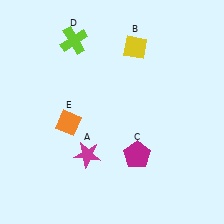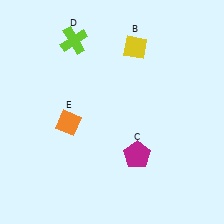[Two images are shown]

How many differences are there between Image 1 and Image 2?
There is 1 difference between the two images.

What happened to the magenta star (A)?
The magenta star (A) was removed in Image 2. It was in the bottom-left area of Image 1.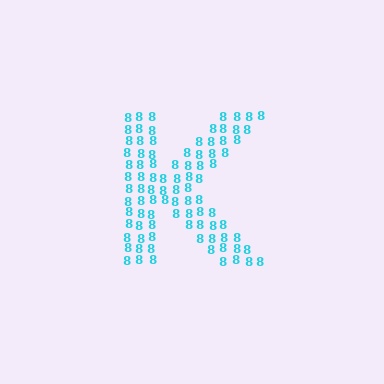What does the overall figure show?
The overall figure shows the letter K.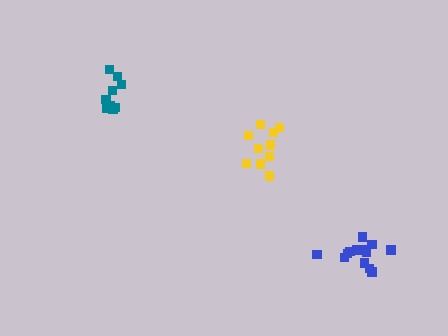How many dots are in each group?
Group 1: 10 dots, Group 2: 10 dots, Group 3: 13 dots (33 total).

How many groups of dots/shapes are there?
There are 3 groups.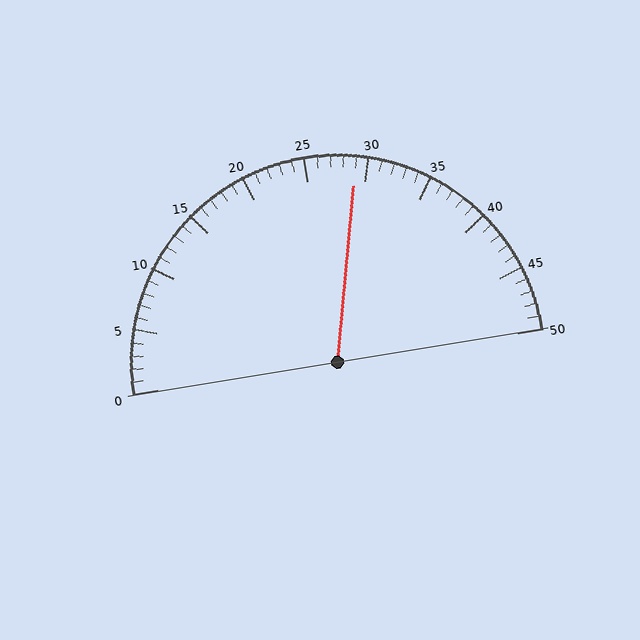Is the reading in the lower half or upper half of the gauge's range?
The reading is in the upper half of the range (0 to 50).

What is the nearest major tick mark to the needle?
The nearest major tick mark is 30.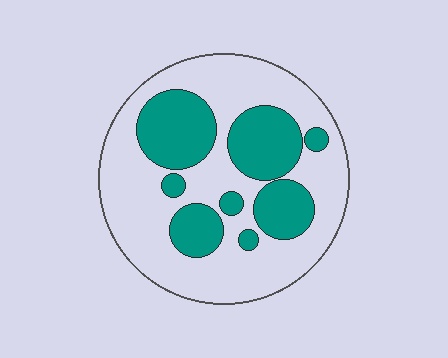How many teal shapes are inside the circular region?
8.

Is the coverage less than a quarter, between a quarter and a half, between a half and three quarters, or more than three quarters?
Between a quarter and a half.